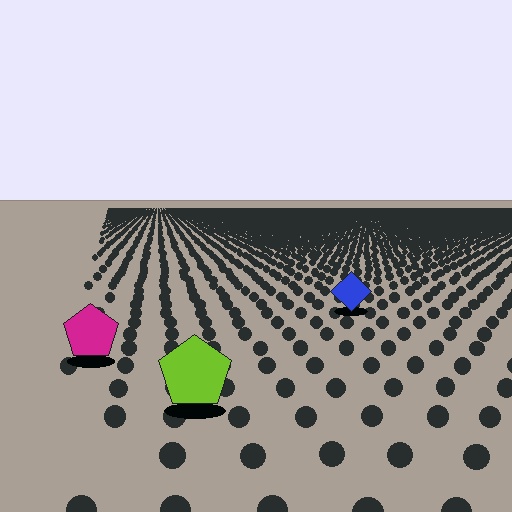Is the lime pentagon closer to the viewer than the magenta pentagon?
Yes. The lime pentagon is closer — you can tell from the texture gradient: the ground texture is coarser near it.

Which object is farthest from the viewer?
The blue diamond is farthest from the viewer. It appears smaller and the ground texture around it is denser.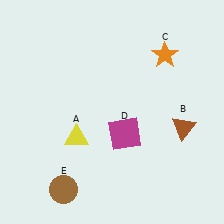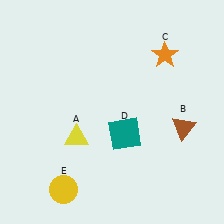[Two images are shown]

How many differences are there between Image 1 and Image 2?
There are 2 differences between the two images.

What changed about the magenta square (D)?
In Image 1, D is magenta. In Image 2, it changed to teal.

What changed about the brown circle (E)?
In Image 1, E is brown. In Image 2, it changed to yellow.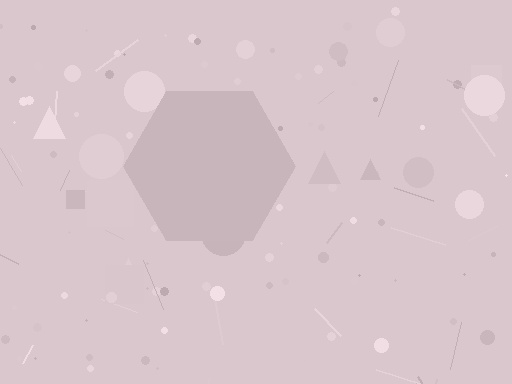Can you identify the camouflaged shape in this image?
The camouflaged shape is a hexagon.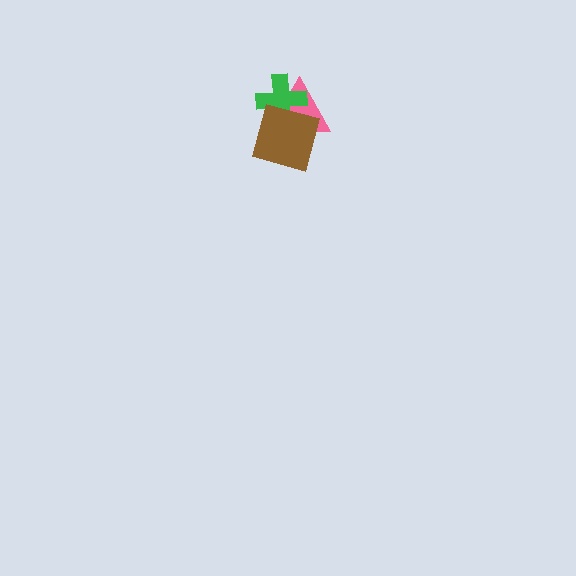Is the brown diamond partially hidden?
No, no other shape covers it.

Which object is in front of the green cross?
The brown diamond is in front of the green cross.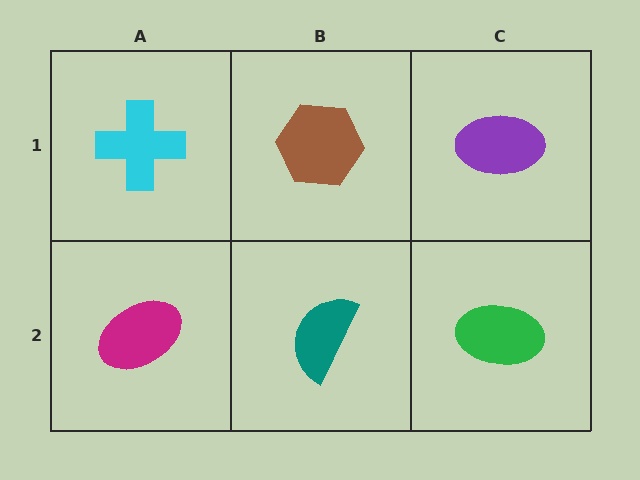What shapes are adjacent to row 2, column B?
A brown hexagon (row 1, column B), a magenta ellipse (row 2, column A), a green ellipse (row 2, column C).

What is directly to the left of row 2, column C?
A teal semicircle.